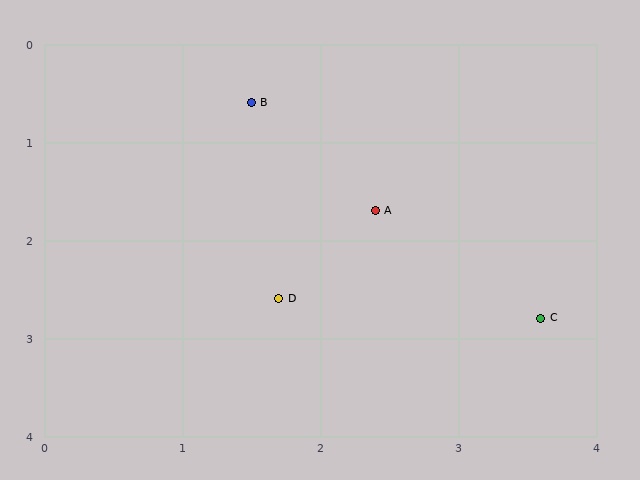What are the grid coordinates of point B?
Point B is at approximately (1.5, 0.6).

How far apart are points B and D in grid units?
Points B and D are about 2.0 grid units apart.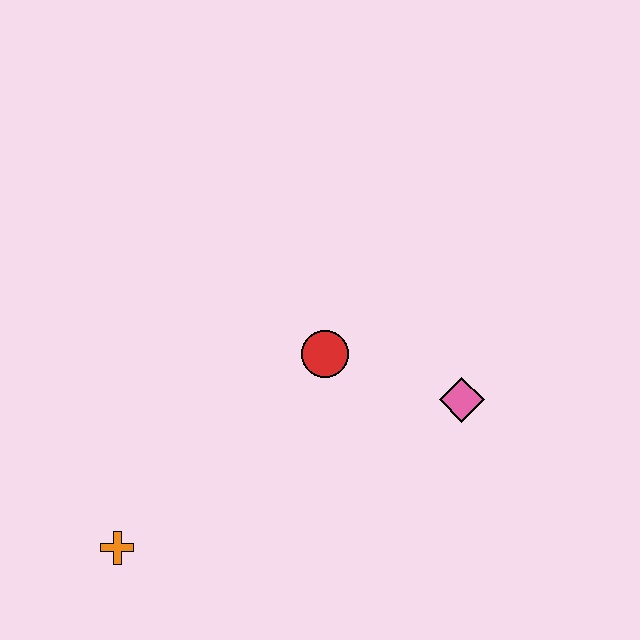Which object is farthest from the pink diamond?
The orange cross is farthest from the pink diamond.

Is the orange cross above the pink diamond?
No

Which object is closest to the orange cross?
The red circle is closest to the orange cross.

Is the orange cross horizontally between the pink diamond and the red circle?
No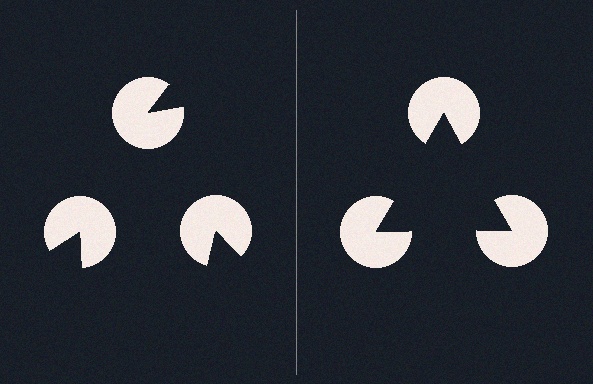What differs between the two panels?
The pac-man discs are positioned identically on both sides; only the wedge orientations differ. On the right they align to a triangle; on the left they are misaligned.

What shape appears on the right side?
An illusory triangle.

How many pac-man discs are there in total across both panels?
6 — 3 on each side.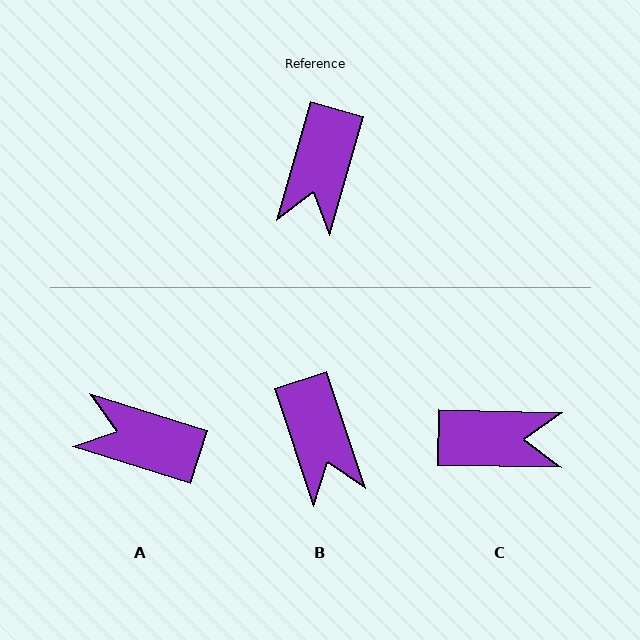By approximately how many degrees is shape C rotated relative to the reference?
Approximately 105 degrees counter-clockwise.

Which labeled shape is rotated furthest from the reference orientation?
C, about 105 degrees away.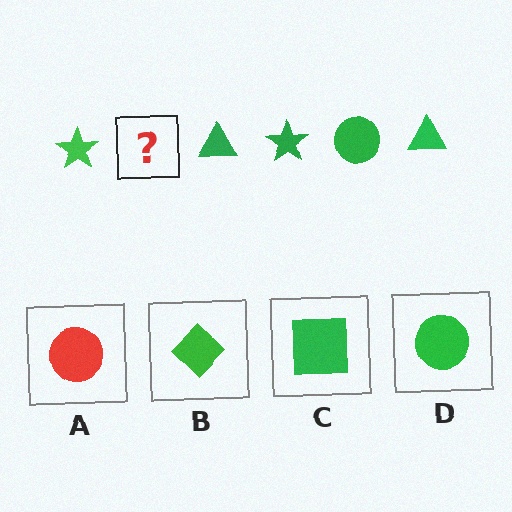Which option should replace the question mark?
Option D.